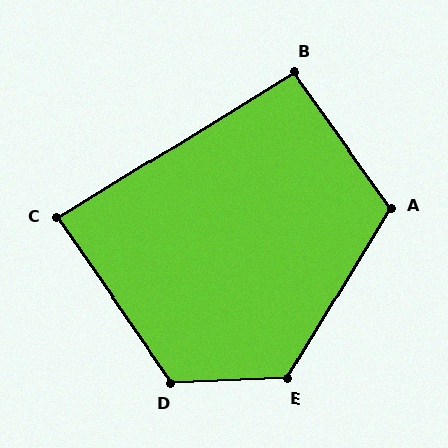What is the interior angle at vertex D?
Approximately 123 degrees (obtuse).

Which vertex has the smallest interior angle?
C, at approximately 87 degrees.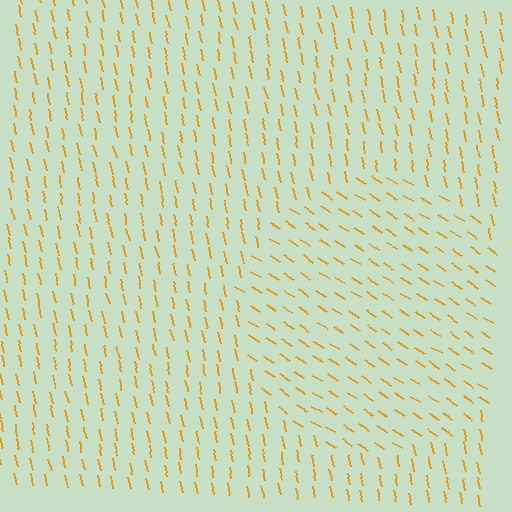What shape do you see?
I see a circle.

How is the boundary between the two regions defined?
The boundary is defined purely by a change in line orientation (approximately 45 degrees difference). All lines are the same color and thickness.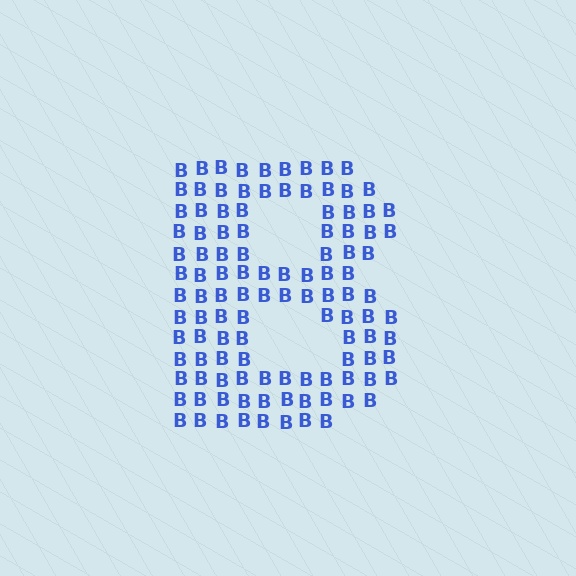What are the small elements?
The small elements are letter B's.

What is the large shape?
The large shape is the letter B.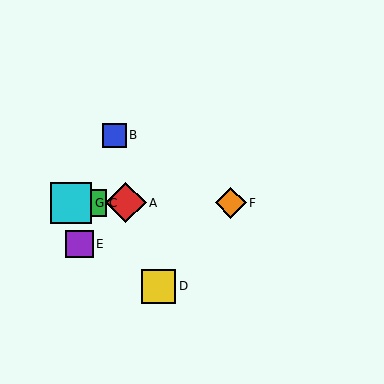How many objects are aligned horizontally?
4 objects (A, C, F, G) are aligned horizontally.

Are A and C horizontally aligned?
Yes, both are at y≈203.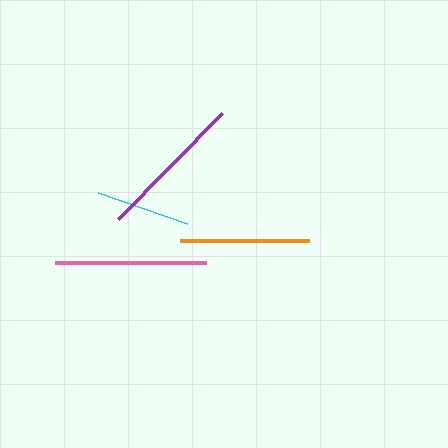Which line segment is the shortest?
The cyan line is the shortest at approximately 94 pixels.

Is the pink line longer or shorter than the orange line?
The pink line is longer than the orange line.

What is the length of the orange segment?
The orange segment is approximately 129 pixels long.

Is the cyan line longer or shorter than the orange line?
The orange line is longer than the cyan line.